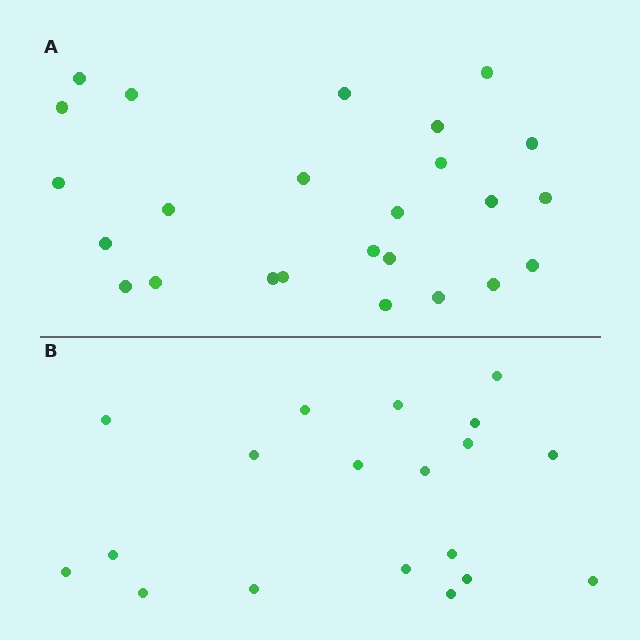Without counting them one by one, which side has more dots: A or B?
Region A (the top region) has more dots.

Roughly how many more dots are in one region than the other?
Region A has about 6 more dots than region B.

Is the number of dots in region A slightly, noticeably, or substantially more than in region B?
Region A has noticeably more, but not dramatically so. The ratio is roughly 1.3 to 1.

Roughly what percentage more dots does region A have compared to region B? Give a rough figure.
About 30% more.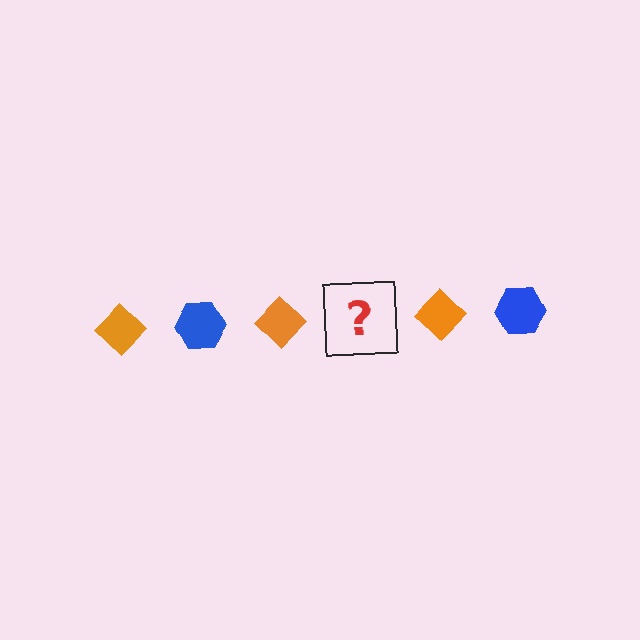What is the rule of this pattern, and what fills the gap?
The rule is that the pattern alternates between orange diamond and blue hexagon. The gap should be filled with a blue hexagon.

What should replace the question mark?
The question mark should be replaced with a blue hexagon.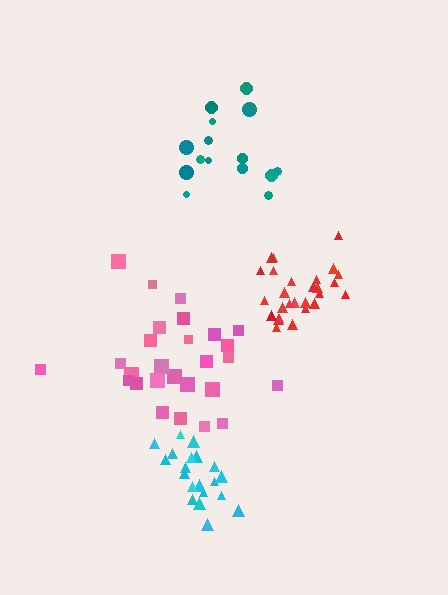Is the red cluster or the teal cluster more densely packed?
Red.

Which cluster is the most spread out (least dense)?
Teal.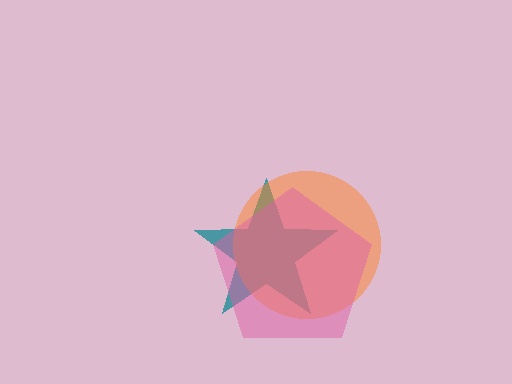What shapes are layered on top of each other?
The layered shapes are: a teal star, an orange circle, a pink pentagon.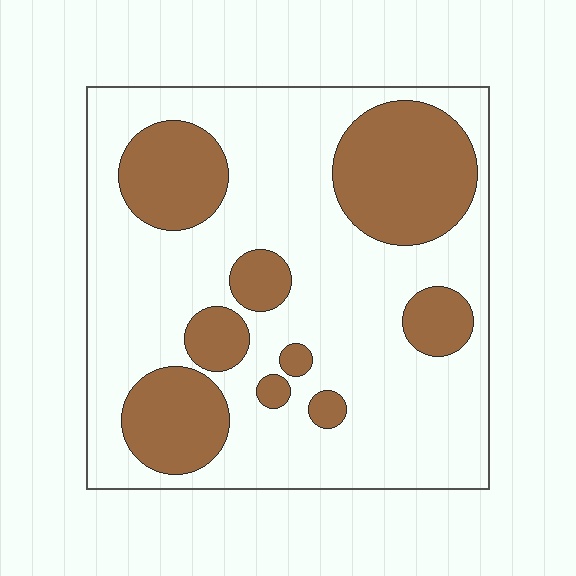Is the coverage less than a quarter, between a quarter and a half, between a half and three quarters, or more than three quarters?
Between a quarter and a half.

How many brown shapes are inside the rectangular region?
9.